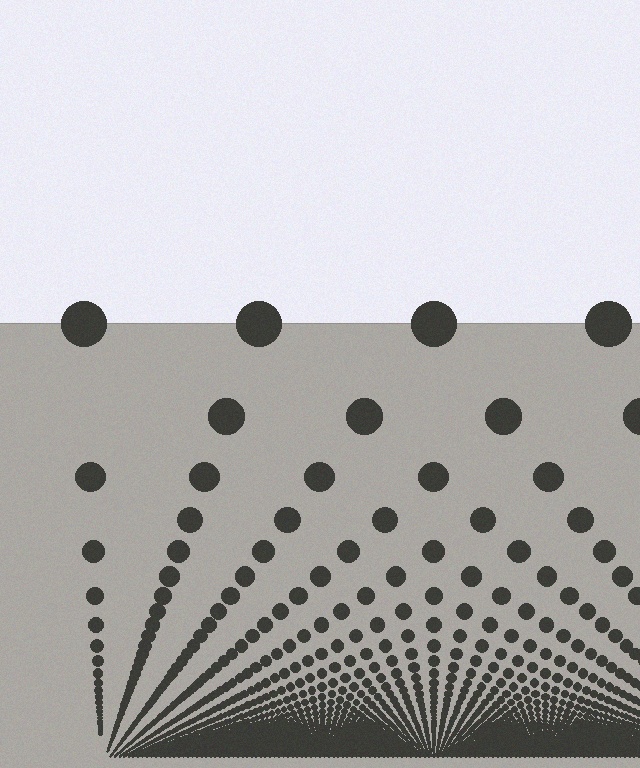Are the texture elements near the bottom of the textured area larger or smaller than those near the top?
Smaller. The gradient is inverted — elements near the bottom are smaller and denser.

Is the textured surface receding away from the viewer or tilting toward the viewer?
The surface appears to tilt toward the viewer. Texture elements get larger and sparser toward the top.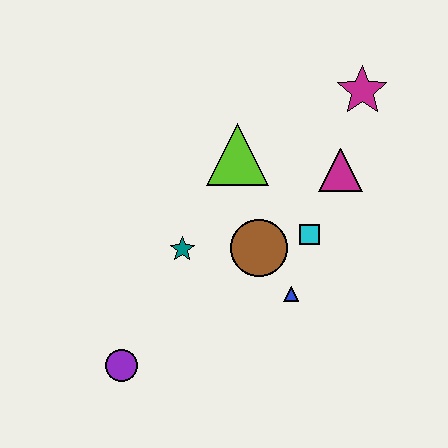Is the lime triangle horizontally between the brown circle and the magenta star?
No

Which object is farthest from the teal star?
The magenta star is farthest from the teal star.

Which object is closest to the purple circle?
The teal star is closest to the purple circle.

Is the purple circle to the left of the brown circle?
Yes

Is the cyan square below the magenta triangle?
Yes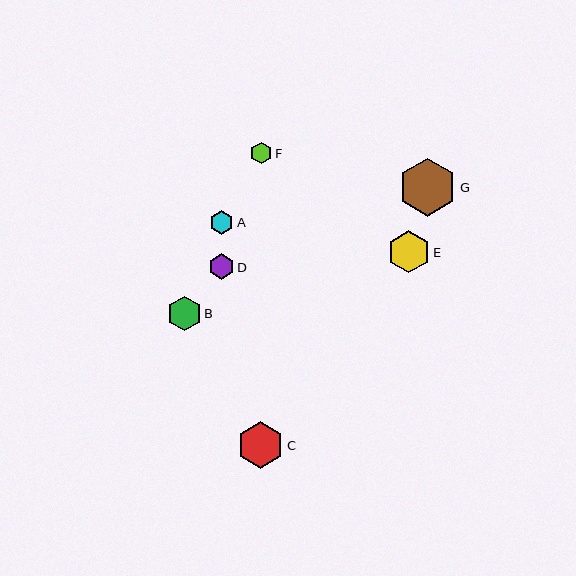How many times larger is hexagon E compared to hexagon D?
Hexagon E is approximately 1.7 times the size of hexagon D.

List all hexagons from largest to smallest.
From largest to smallest: G, C, E, B, D, A, F.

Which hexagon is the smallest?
Hexagon F is the smallest with a size of approximately 22 pixels.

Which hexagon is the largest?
Hexagon G is the largest with a size of approximately 58 pixels.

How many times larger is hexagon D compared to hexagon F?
Hexagon D is approximately 1.2 times the size of hexagon F.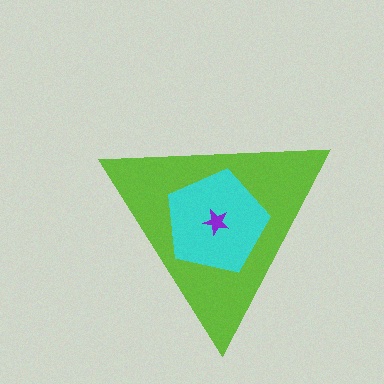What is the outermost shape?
The lime triangle.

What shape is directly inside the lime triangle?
The cyan pentagon.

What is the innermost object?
The purple star.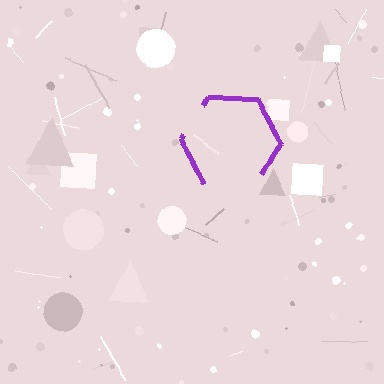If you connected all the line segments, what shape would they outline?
They would outline a hexagon.